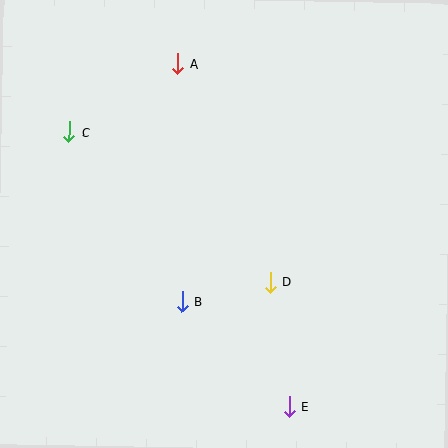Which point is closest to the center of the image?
Point D at (270, 282) is closest to the center.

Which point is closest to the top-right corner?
Point A is closest to the top-right corner.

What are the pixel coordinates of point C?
Point C is at (69, 132).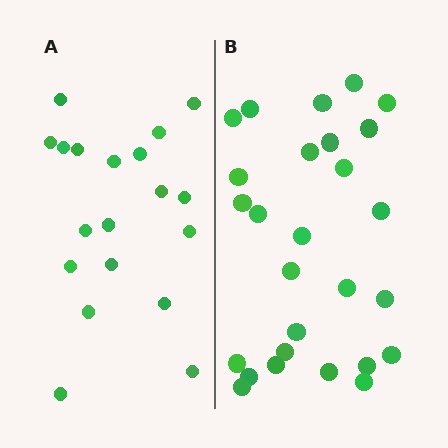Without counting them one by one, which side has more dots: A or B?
Region B (the right region) has more dots.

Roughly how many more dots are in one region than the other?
Region B has roughly 8 or so more dots than region A.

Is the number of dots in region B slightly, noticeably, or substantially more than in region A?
Region B has noticeably more, but not dramatically so. The ratio is roughly 1.4 to 1.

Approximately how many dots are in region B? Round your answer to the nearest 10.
About 30 dots. (The exact count is 27, which rounds to 30.)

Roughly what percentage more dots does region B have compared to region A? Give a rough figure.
About 40% more.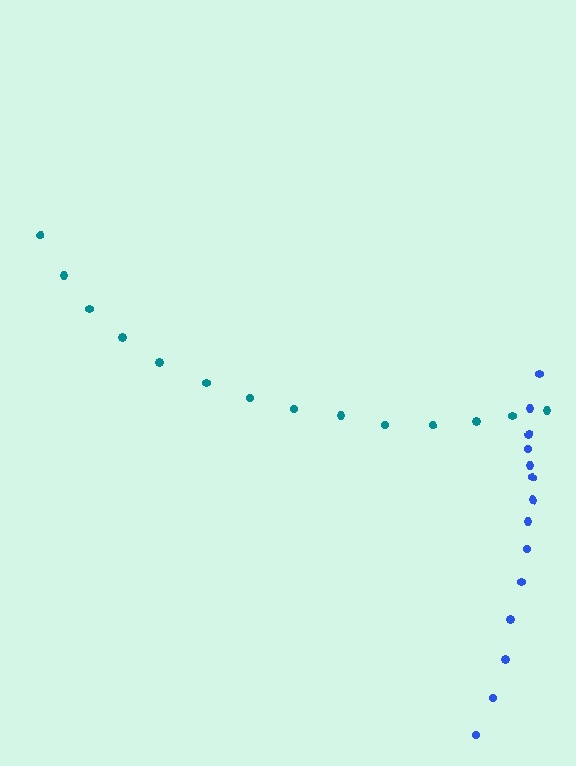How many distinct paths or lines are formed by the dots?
There are 2 distinct paths.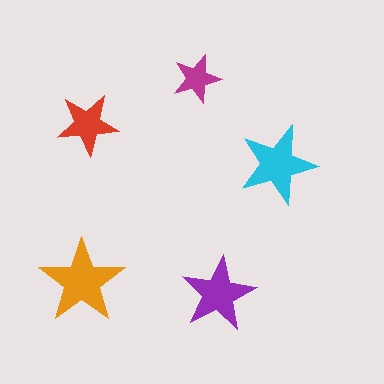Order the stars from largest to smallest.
the orange one, the cyan one, the purple one, the red one, the magenta one.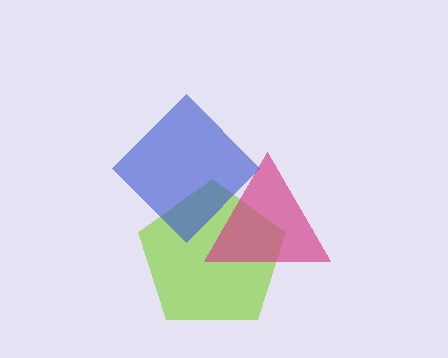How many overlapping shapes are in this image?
There are 3 overlapping shapes in the image.